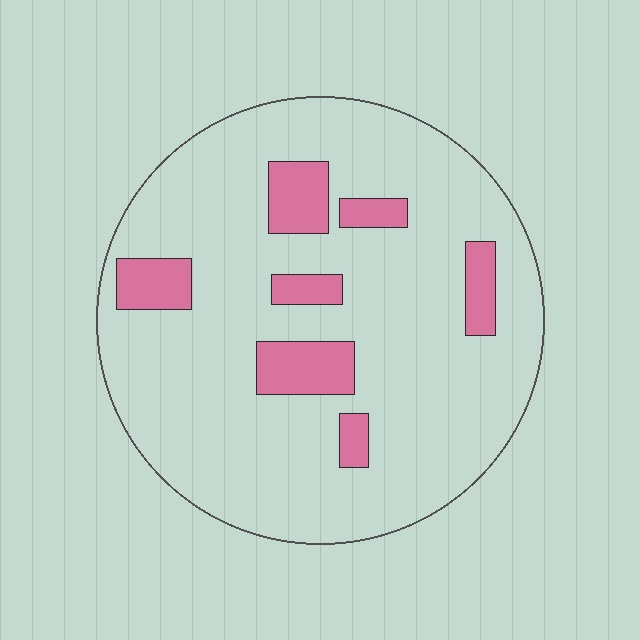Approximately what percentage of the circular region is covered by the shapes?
Approximately 15%.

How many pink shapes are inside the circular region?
7.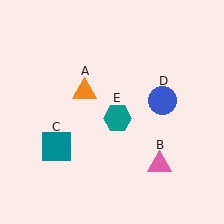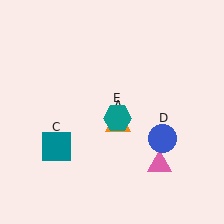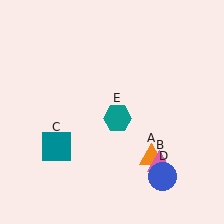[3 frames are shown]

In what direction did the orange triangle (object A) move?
The orange triangle (object A) moved down and to the right.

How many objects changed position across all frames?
2 objects changed position: orange triangle (object A), blue circle (object D).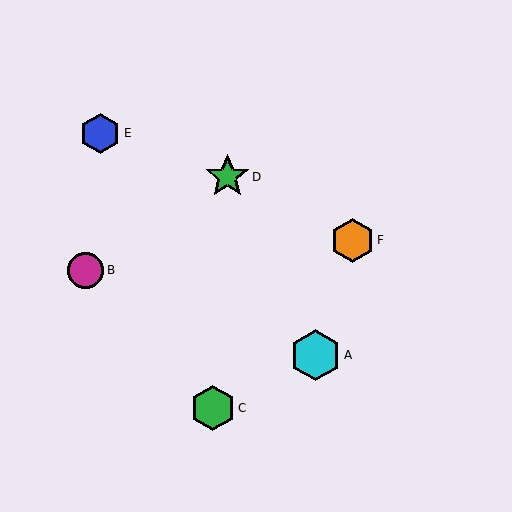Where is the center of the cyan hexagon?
The center of the cyan hexagon is at (315, 355).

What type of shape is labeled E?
Shape E is a blue hexagon.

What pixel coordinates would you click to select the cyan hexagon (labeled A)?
Click at (315, 355) to select the cyan hexagon A.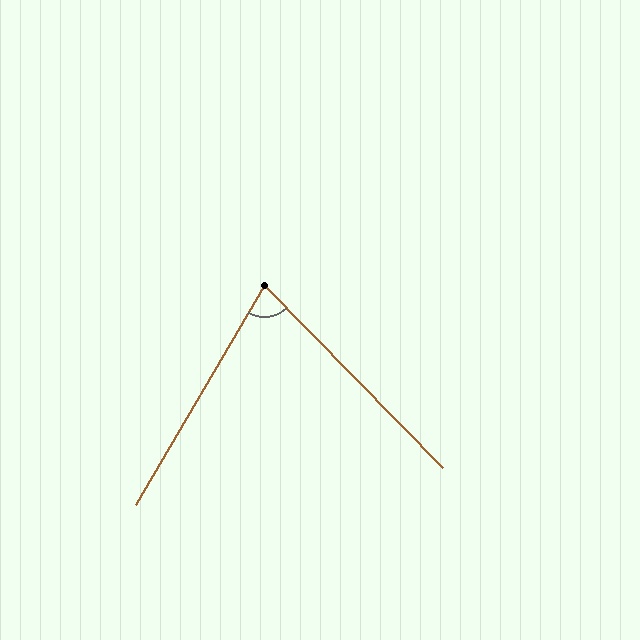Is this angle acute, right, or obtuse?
It is acute.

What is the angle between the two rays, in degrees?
Approximately 75 degrees.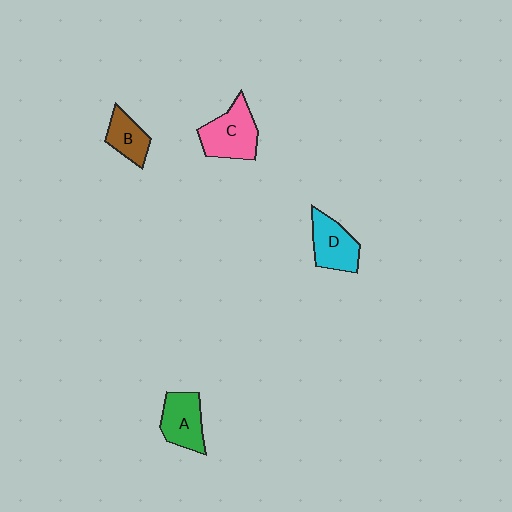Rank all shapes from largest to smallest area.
From largest to smallest: C (pink), D (cyan), A (green), B (brown).